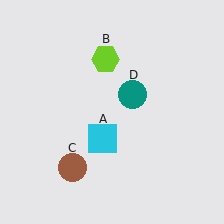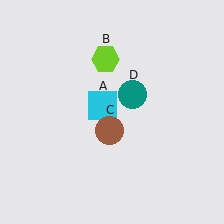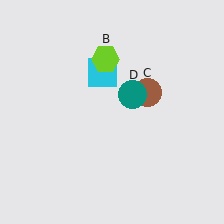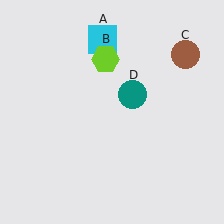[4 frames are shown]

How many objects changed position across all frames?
2 objects changed position: cyan square (object A), brown circle (object C).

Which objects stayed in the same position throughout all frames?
Lime hexagon (object B) and teal circle (object D) remained stationary.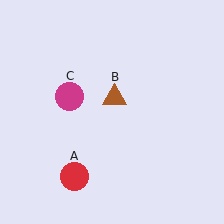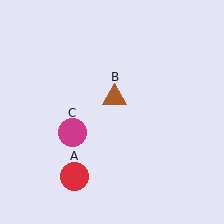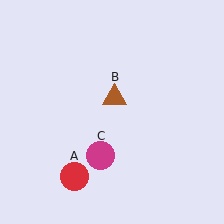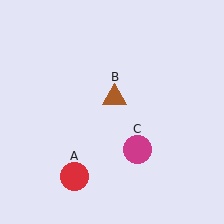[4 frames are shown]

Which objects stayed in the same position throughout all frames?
Red circle (object A) and brown triangle (object B) remained stationary.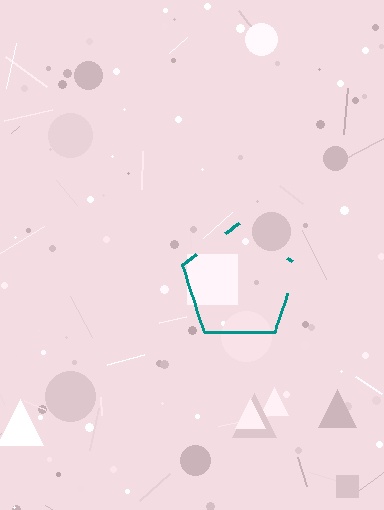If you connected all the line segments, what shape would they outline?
They would outline a pentagon.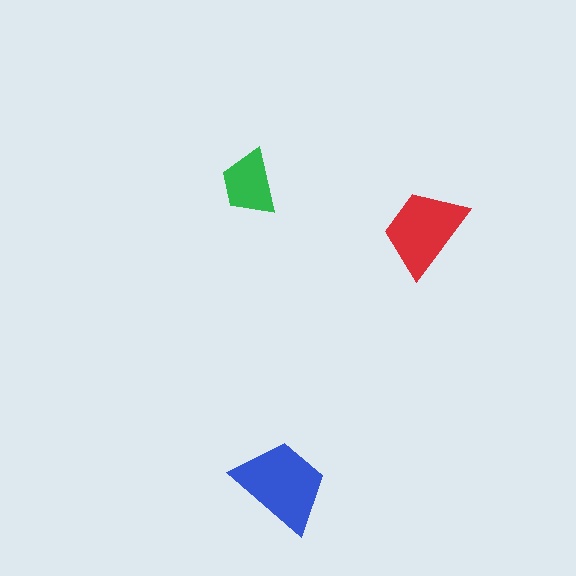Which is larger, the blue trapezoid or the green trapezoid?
The blue one.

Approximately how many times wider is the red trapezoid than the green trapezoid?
About 1.5 times wider.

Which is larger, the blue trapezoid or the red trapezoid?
The blue one.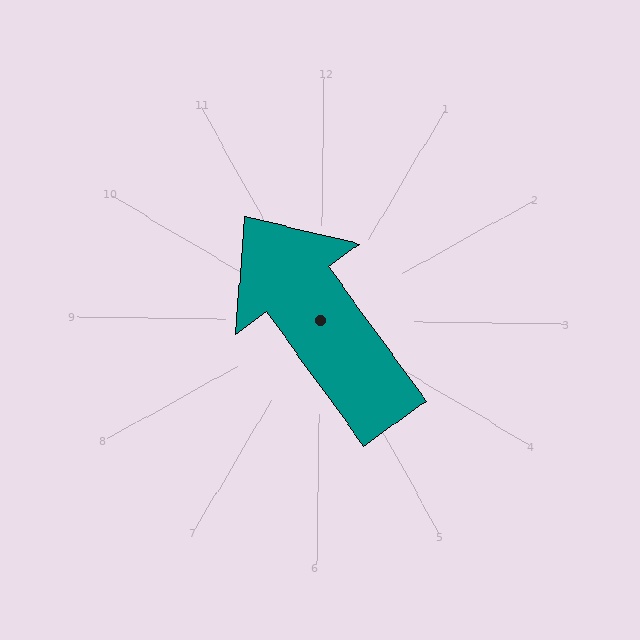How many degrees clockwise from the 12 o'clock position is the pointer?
Approximately 323 degrees.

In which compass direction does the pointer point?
Northwest.